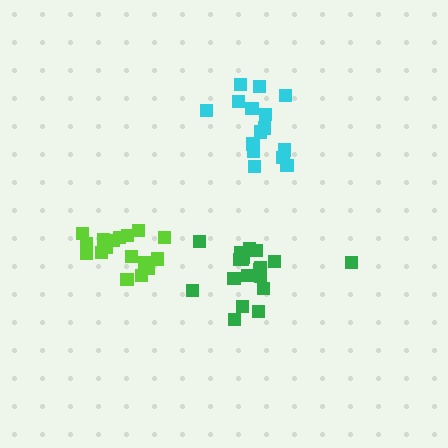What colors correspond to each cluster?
The clusters are colored: lime, cyan, green.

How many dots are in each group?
Group 1: 17 dots, Group 2: 16 dots, Group 3: 19 dots (52 total).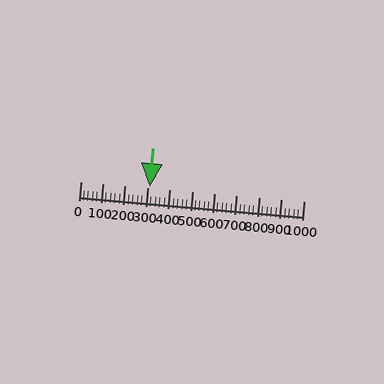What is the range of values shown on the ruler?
The ruler shows values from 0 to 1000.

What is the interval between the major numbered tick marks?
The major tick marks are spaced 100 units apart.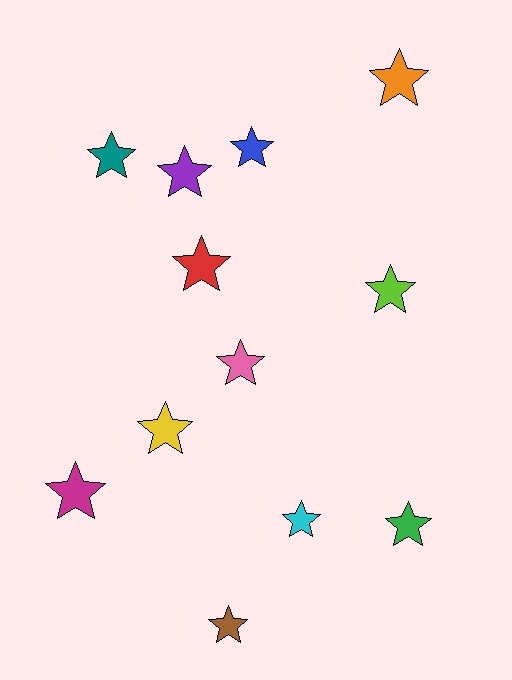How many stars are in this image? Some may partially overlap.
There are 12 stars.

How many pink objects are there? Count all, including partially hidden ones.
There is 1 pink object.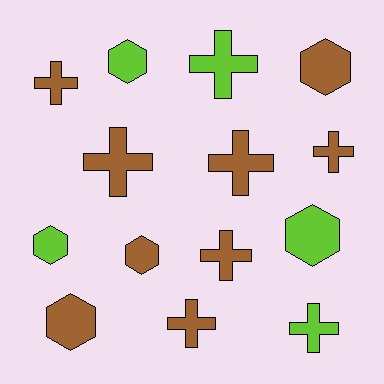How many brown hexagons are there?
There are 3 brown hexagons.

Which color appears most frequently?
Brown, with 9 objects.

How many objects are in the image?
There are 14 objects.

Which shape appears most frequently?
Cross, with 8 objects.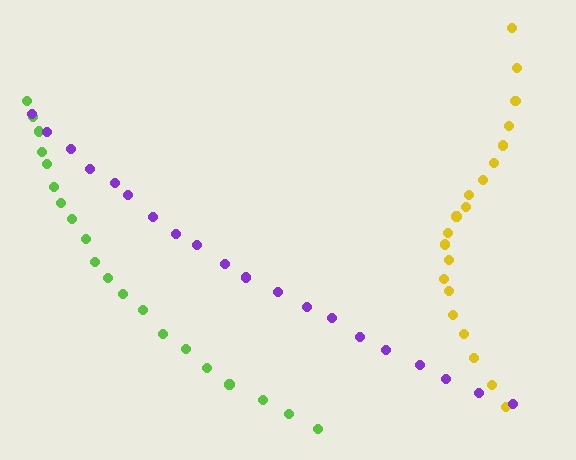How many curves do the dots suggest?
There are 3 distinct paths.